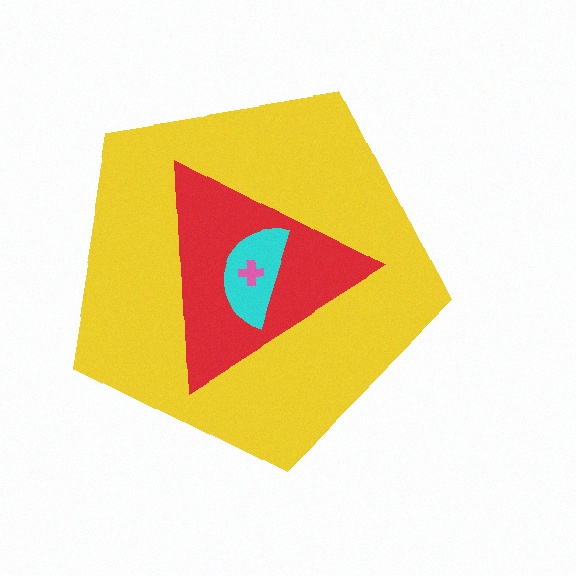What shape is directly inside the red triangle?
The cyan semicircle.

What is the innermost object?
The pink cross.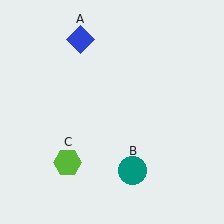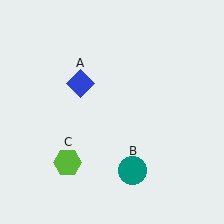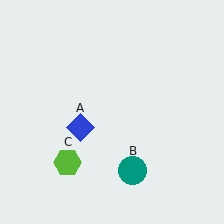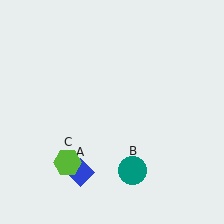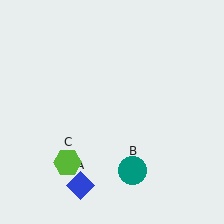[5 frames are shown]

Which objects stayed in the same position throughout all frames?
Teal circle (object B) and lime hexagon (object C) remained stationary.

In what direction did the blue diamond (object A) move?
The blue diamond (object A) moved down.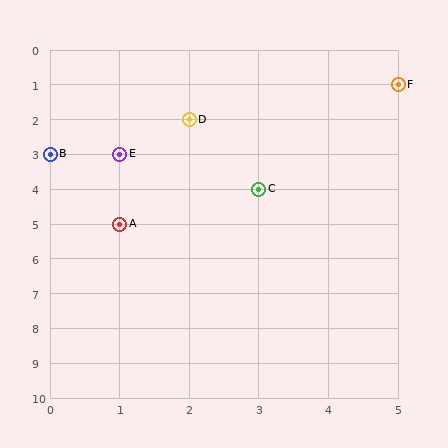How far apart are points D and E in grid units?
Points D and E are 1 column and 1 row apart (about 1.4 grid units diagonally).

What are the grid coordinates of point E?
Point E is at grid coordinates (1, 3).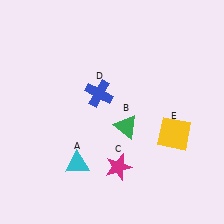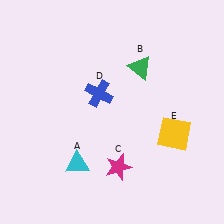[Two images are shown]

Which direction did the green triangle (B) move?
The green triangle (B) moved up.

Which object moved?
The green triangle (B) moved up.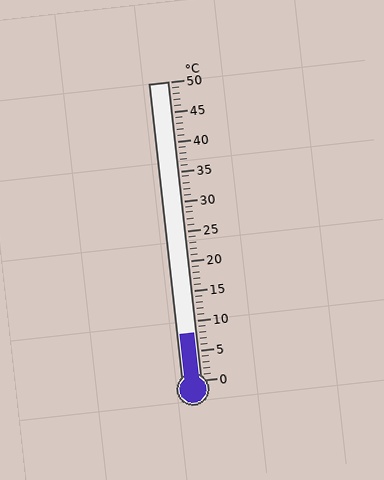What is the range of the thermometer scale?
The thermometer scale ranges from 0°C to 50°C.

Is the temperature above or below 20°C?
The temperature is below 20°C.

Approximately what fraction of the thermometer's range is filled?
The thermometer is filled to approximately 15% of its range.